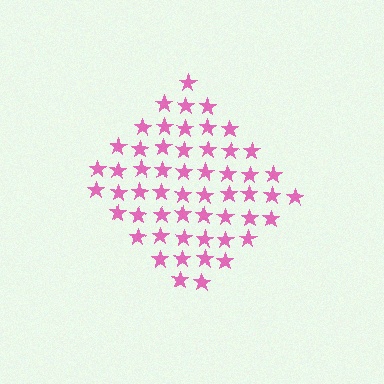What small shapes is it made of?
It is made of small stars.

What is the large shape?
The large shape is a diamond.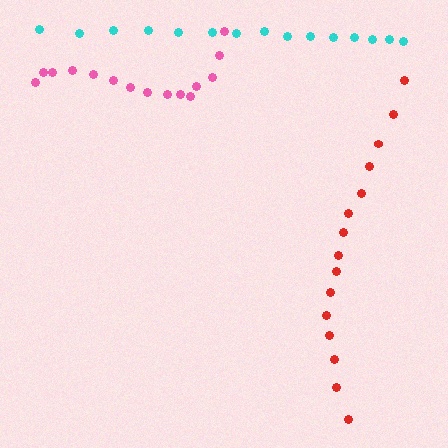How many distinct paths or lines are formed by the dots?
There are 3 distinct paths.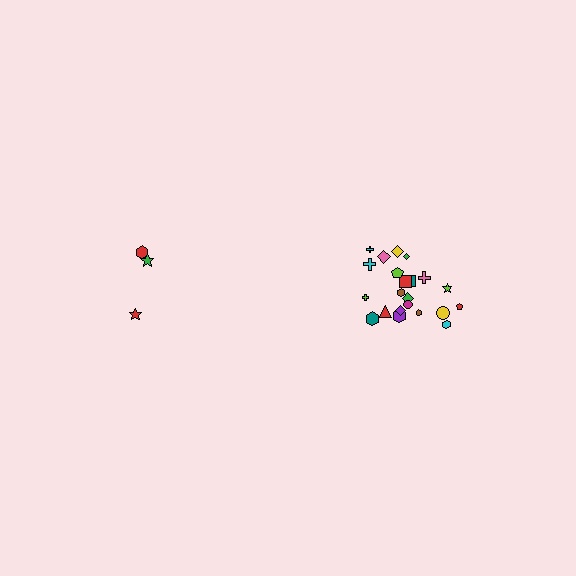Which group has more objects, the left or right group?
The right group.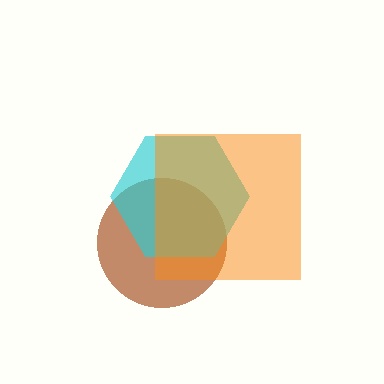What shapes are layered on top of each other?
The layered shapes are: a brown circle, a cyan hexagon, an orange square.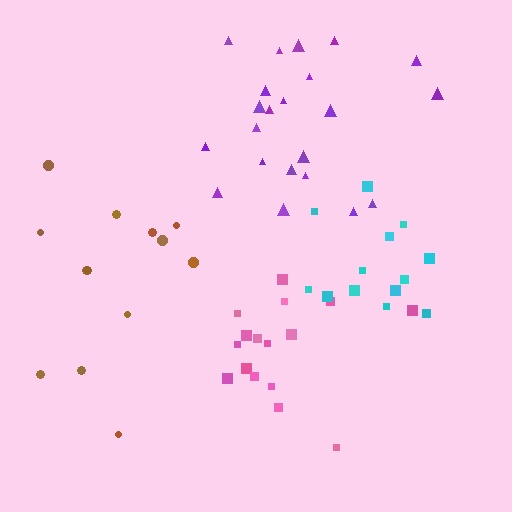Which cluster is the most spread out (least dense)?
Brown.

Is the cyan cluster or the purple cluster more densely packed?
Cyan.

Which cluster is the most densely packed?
Cyan.